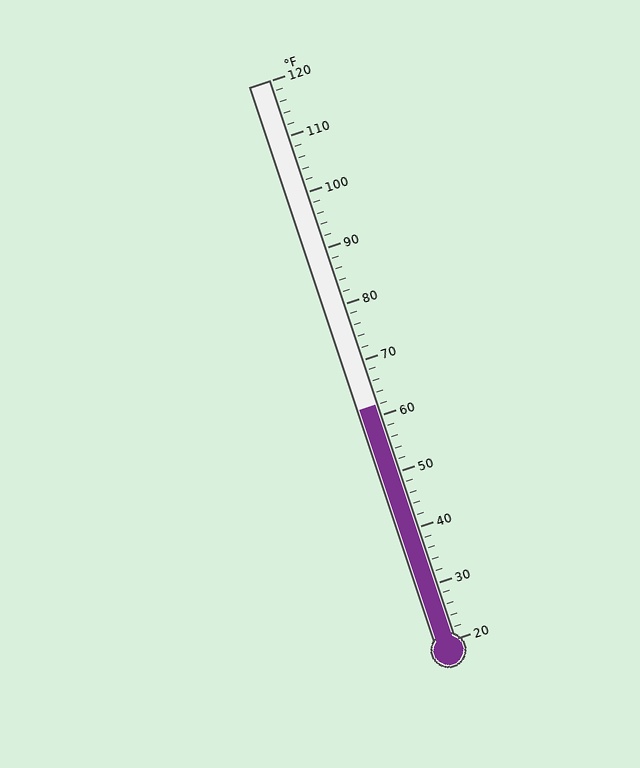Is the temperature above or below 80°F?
The temperature is below 80°F.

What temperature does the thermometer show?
The thermometer shows approximately 62°F.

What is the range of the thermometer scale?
The thermometer scale ranges from 20°F to 120°F.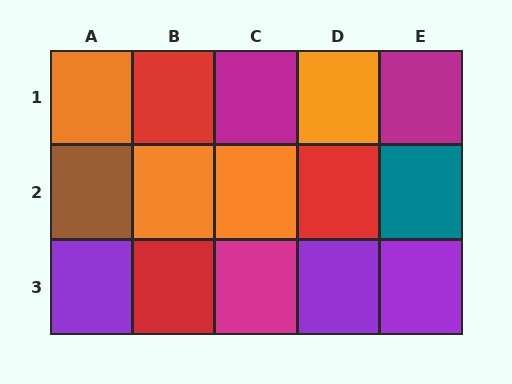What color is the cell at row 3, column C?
Magenta.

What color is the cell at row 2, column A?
Brown.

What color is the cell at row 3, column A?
Purple.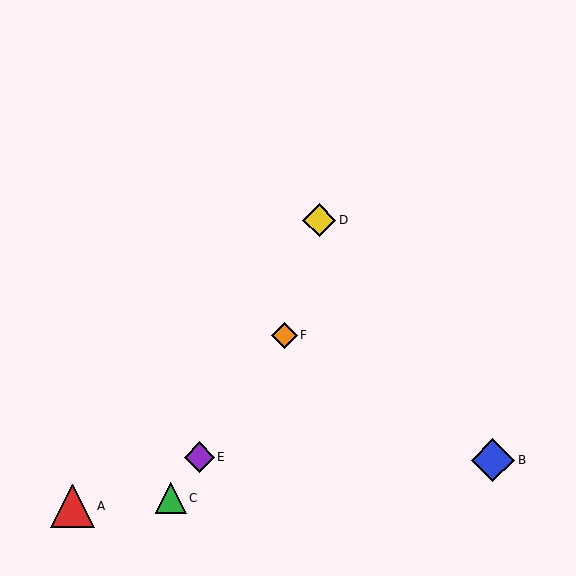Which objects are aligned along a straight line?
Objects C, E, F are aligned along a straight line.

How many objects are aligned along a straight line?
3 objects (C, E, F) are aligned along a straight line.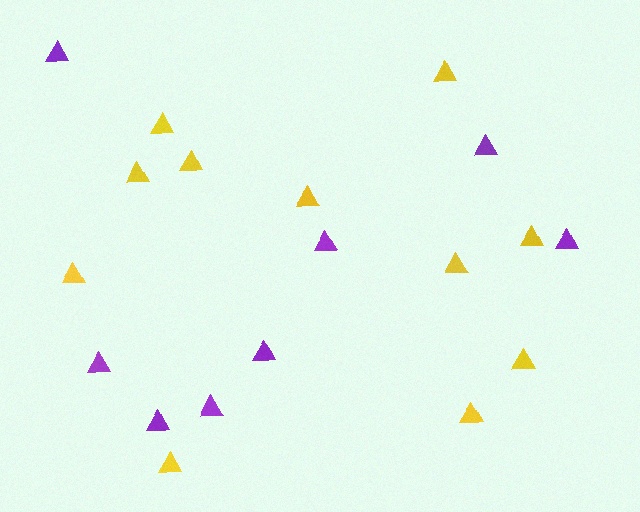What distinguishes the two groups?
There are 2 groups: one group of purple triangles (8) and one group of yellow triangles (11).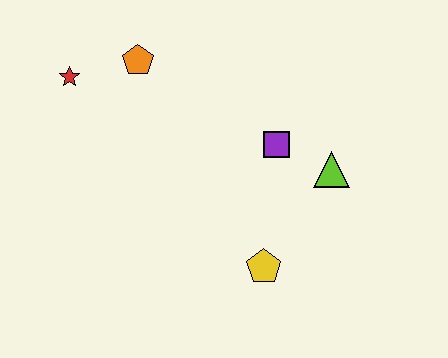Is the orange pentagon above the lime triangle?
Yes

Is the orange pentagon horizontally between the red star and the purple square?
Yes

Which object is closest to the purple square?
The lime triangle is closest to the purple square.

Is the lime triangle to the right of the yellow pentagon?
Yes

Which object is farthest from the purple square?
The red star is farthest from the purple square.